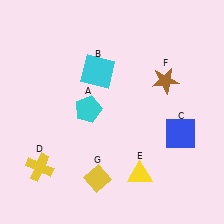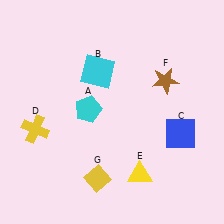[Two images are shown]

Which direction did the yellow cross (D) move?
The yellow cross (D) moved up.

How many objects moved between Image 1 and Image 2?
1 object moved between the two images.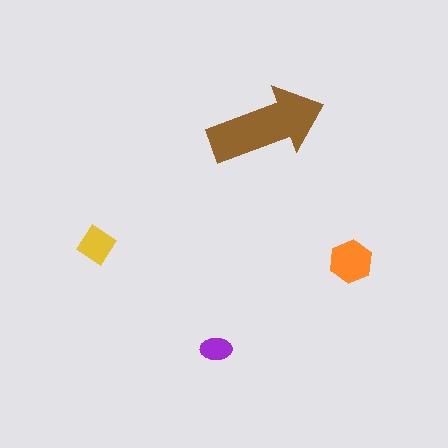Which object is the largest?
The brown arrow.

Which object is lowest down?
The purple ellipse is bottommost.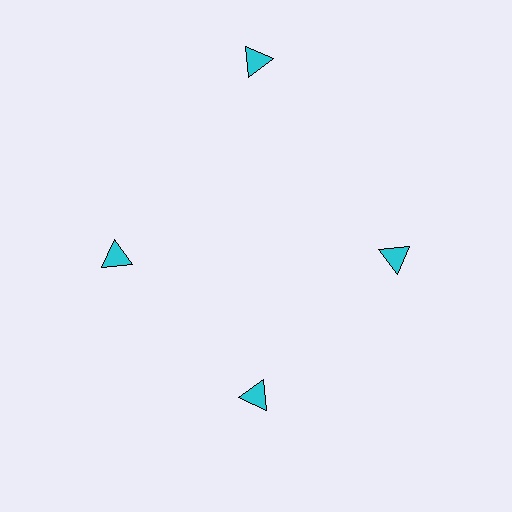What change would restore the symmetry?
The symmetry would be restored by moving it inward, back onto the ring so that all 4 triangles sit at equal angles and equal distance from the center.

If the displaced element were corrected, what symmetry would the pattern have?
It would have 4-fold rotational symmetry — the pattern would map onto itself every 90 degrees.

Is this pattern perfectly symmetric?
No. The 4 cyan triangles are arranged in a ring, but one element near the 12 o'clock position is pushed outward from the center, breaking the 4-fold rotational symmetry.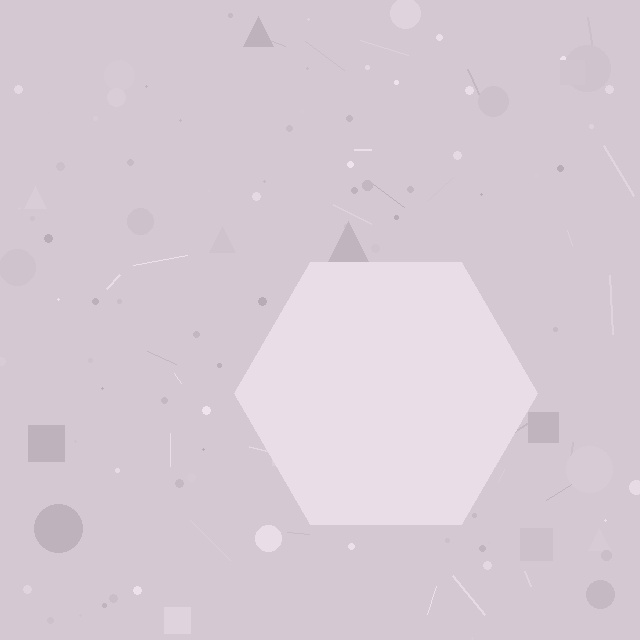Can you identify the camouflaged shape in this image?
The camouflaged shape is a hexagon.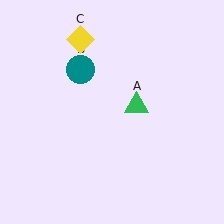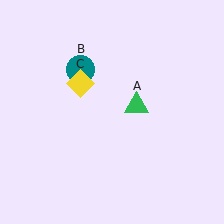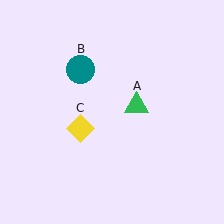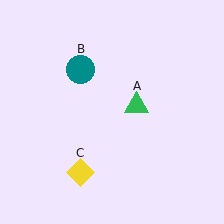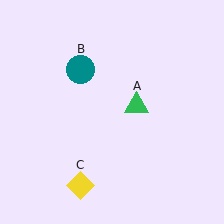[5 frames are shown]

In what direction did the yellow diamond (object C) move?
The yellow diamond (object C) moved down.